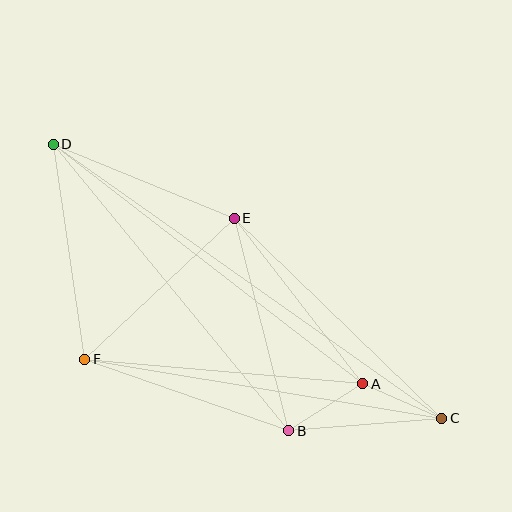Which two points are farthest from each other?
Points C and D are farthest from each other.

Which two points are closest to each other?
Points A and C are closest to each other.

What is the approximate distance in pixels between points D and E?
The distance between D and E is approximately 196 pixels.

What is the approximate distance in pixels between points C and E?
The distance between C and E is approximately 288 pixels.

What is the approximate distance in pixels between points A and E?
The distance between A and E is approximately 209 pixels.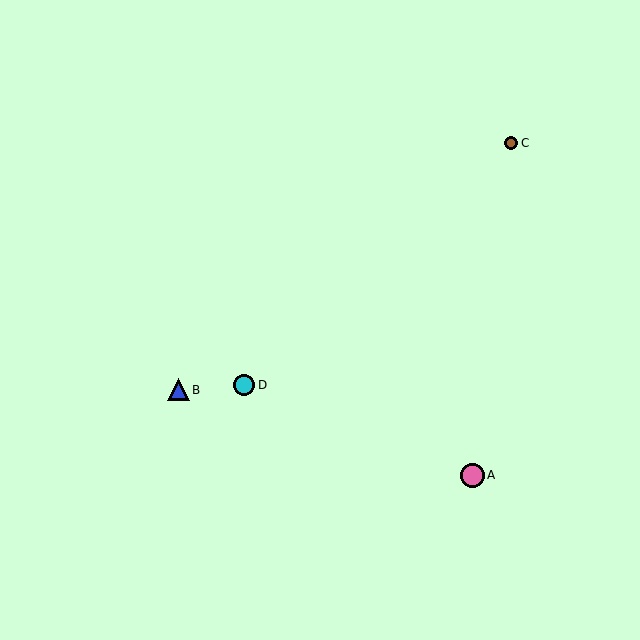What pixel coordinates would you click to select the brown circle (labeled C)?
Click at (511, 143) to select the brown circle C.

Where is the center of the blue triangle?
The center of the blue triangle is at (178, 390).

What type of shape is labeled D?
Shape D is a cyan circle.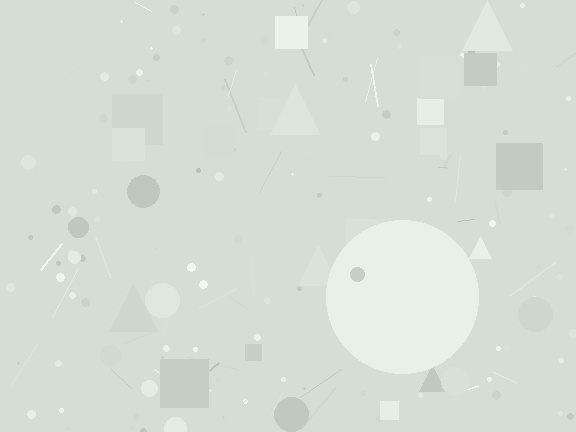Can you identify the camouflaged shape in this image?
The camouflaged shape is a circle.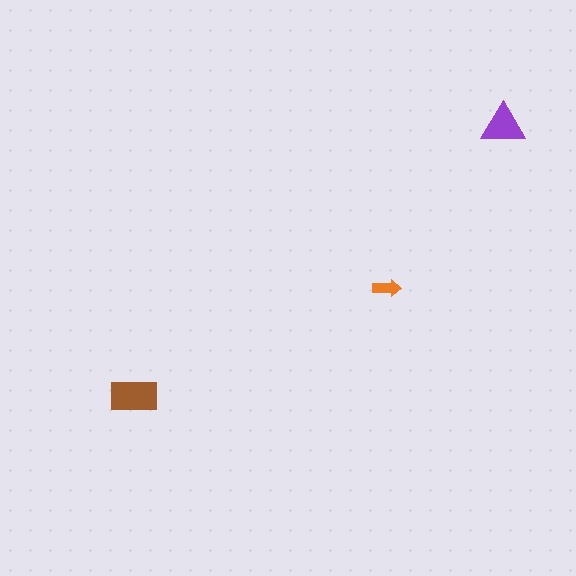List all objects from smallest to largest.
The orange arrow, the purple triangle, the brown rectangle.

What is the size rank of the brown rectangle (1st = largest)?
1st.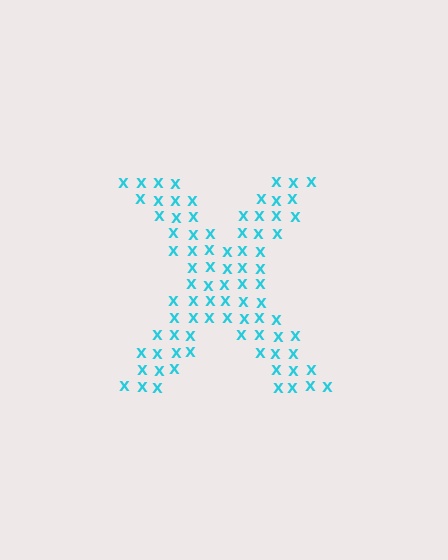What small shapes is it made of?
It is made of small letter X's.